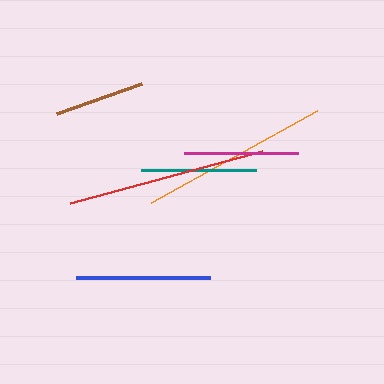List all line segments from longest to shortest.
From longest to shortest: red, orange, blue, teal, magenta, brown.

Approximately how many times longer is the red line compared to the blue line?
The red line is approximately 1.5 times the length of the blue line.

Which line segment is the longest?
The red line is the longest at approximately 199 pixels.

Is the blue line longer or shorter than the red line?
The red line is longer than the blue line.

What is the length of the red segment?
The red segment is approximately 199 pixels long.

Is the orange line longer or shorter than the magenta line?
The orange line is longer than the magenta line.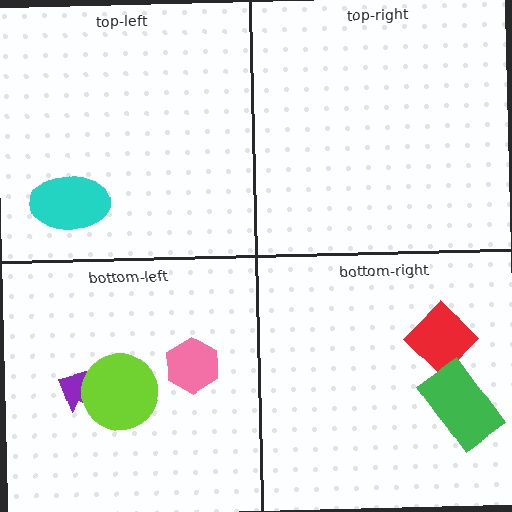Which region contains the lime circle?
The bottom-left region.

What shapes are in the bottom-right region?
The red diamond, the green rectangle.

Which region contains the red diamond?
The bottom-right region.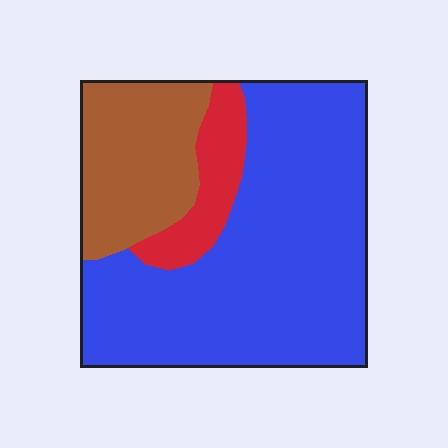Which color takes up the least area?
Red, at roughly 10%.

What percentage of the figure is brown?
Brown takes up between a sixth and a third of the figure.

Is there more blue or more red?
Blue.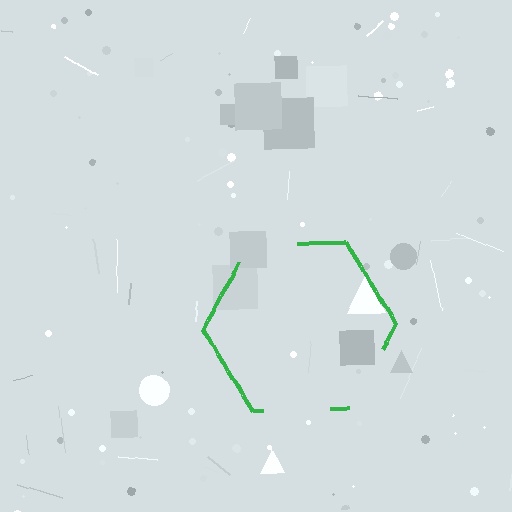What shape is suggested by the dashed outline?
The dashed outline suggests a hexagon.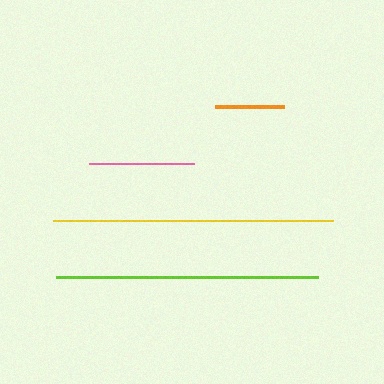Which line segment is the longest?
The yellow line is the longest at approximately 280 pixels.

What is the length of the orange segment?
The orange segment is approximately 70 pixels long.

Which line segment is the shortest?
The orange line is the shortest at approximately 70 pixels.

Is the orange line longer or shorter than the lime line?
The lime line is longer than the orange line.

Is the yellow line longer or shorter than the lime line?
The yellow line is longer than the lime line.